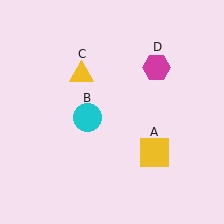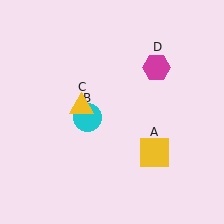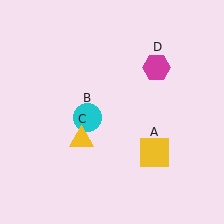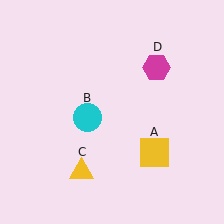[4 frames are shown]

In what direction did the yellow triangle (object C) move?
The yellow triangle (object C) moved down.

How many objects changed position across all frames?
1 object changed position: yellow triangle (object C).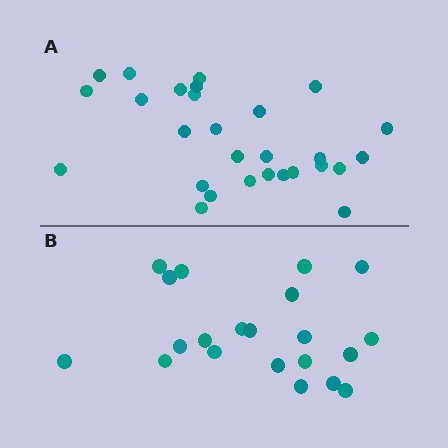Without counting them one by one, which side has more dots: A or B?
Region A (the top region) has more dots.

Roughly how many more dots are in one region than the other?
Region A has roughly 8 or so more dots than region B.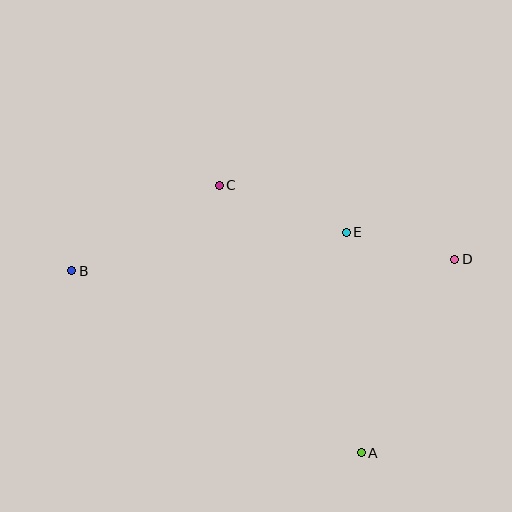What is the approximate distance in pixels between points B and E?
The distance between B and E is approximately 277 pixels.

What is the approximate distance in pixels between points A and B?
The distance between A and B is approximately 342 pixels.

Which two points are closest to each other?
Points D and E are closest to each other.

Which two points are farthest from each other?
Points B and D are farthest from each other.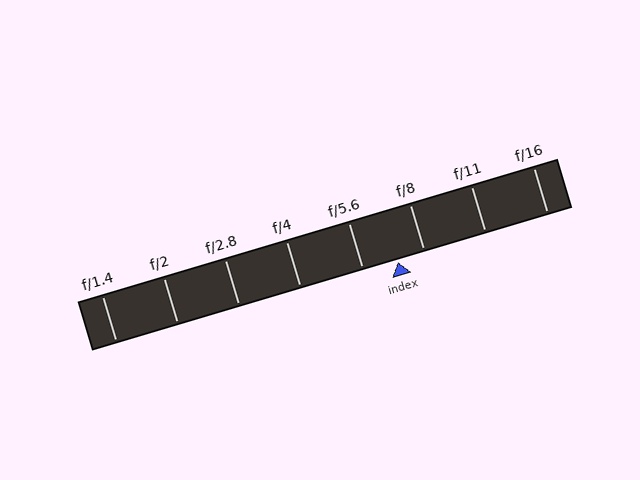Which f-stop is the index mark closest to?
The index mark is closest to f/8.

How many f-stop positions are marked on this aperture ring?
There are 8 f-stop positions marked.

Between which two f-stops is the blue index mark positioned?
The index mark is between f/5.6 and f/8.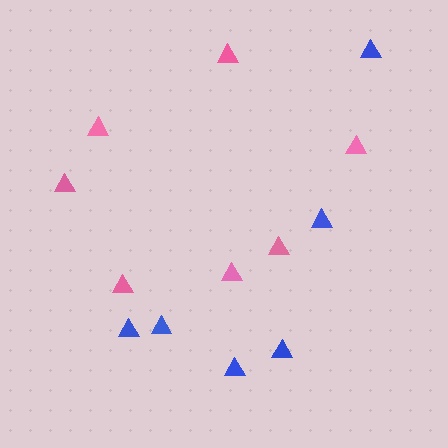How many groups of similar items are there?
There are 2 groups: one group of pink triangles (7) and one group of blue triangles (6).